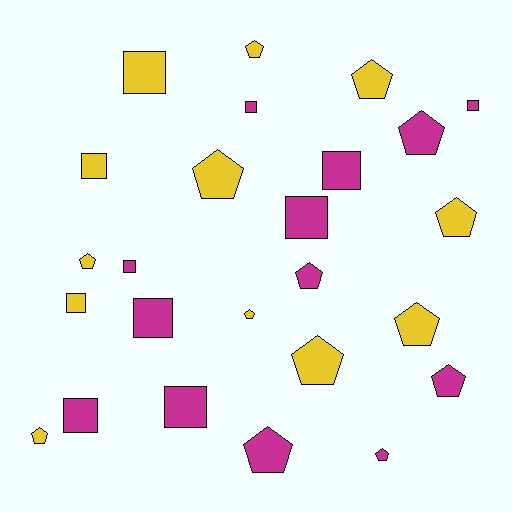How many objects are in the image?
There are 25 objects.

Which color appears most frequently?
Magenta, with 13 objects.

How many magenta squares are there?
There are 8 magenta squares.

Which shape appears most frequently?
Pentagon, with 14 objects.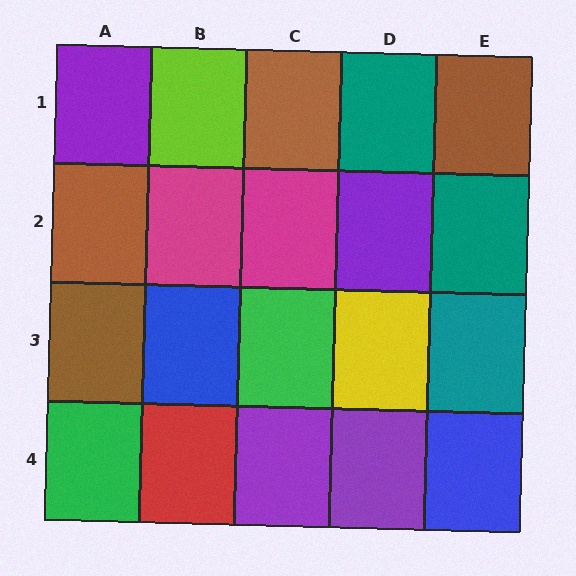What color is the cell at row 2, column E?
Teal.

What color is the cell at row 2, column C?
Magenta.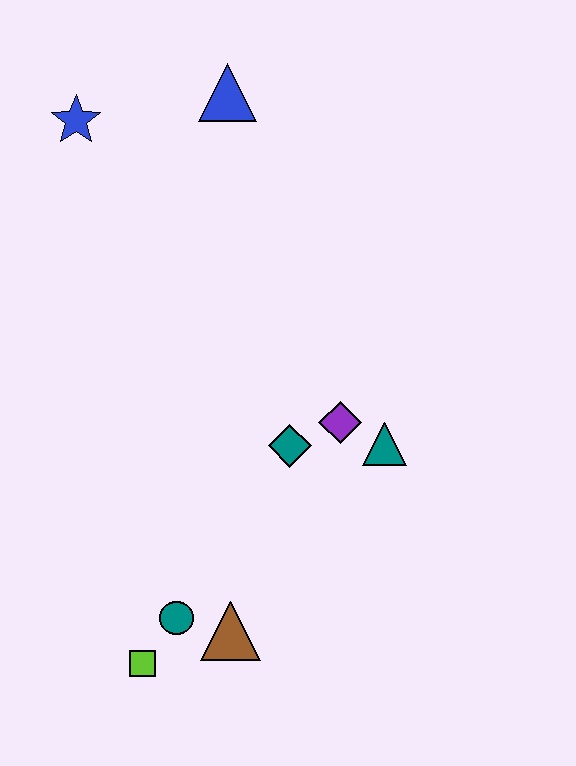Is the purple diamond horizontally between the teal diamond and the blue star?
No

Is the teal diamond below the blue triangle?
Yes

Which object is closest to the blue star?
The blue triangle is closest to the blue star.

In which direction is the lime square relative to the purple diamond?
The lime square is below the purple diamond.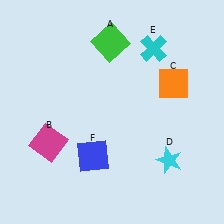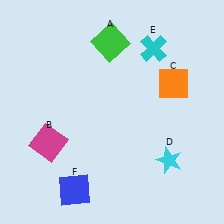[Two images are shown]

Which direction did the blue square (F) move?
The blue square (F) moved down.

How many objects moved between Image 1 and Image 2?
1 object moved between the two images.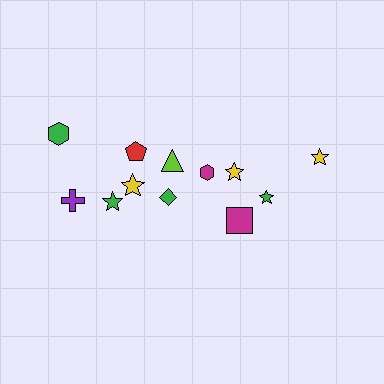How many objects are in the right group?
There are 5 objects.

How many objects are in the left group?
There are 7 objects.